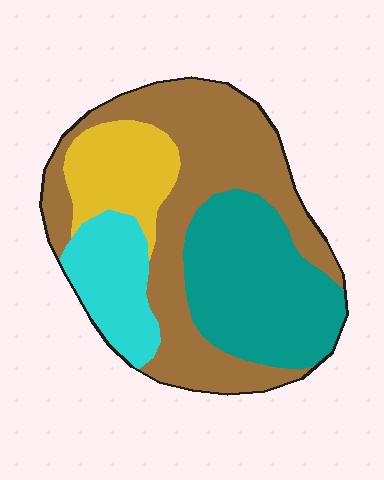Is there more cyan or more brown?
Brown.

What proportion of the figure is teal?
Teal takes up about one third (1/3) of the figure.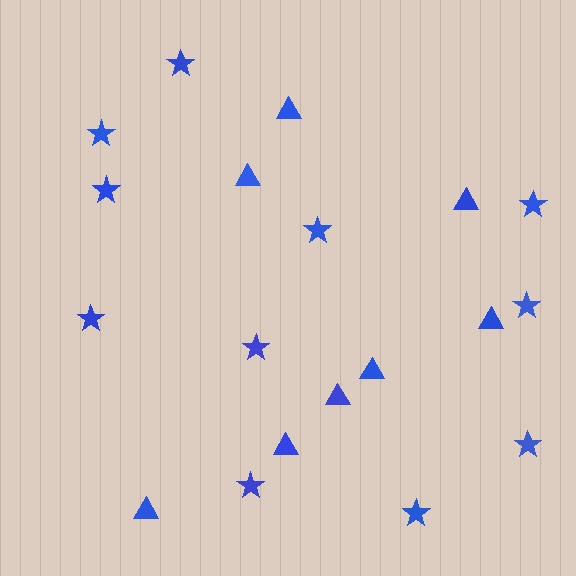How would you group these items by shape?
There are 2 groups: one group of triangles (8) and one group of stars (11).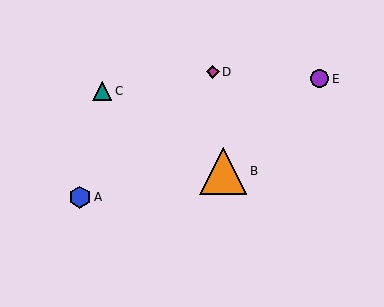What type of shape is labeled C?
Shape C is a teal triangle.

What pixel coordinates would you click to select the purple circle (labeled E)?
Click at (319, 79) to select the purple circle E.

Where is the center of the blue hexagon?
The center of the blue hexagon is at (80, 197).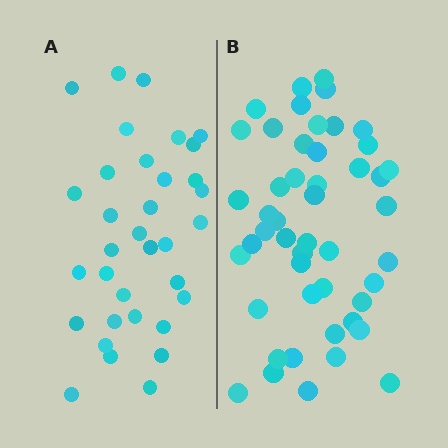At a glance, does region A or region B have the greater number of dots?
Region B (the right region) has more dots.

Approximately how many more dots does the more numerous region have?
Region B has approximately 15 more dots than region A.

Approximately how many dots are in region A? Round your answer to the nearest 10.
About 30 dots. (The exact count is 34, which rounds to 30.)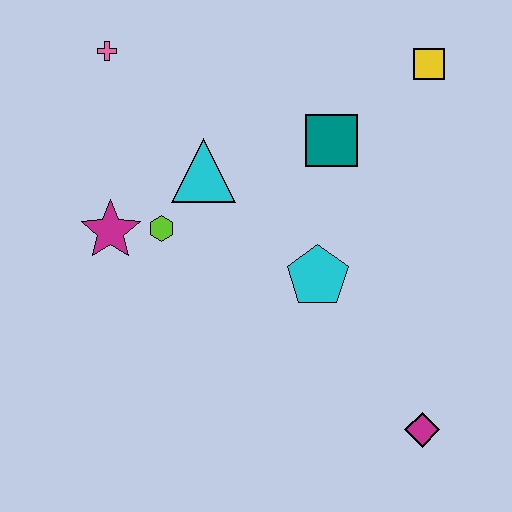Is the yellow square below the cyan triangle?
No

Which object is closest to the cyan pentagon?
The teal square is closest to the cyan pentagon.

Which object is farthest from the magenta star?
The magenta diamond is farthest from the magenta star.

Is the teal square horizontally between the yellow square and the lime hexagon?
Yes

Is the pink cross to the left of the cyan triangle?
Yes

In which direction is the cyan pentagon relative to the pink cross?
The cyan pentagon is below the pink cross.